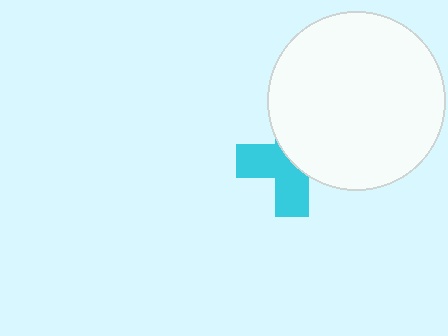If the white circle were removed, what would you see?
You would see the complete cyan cross.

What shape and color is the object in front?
The object in front is a white circle.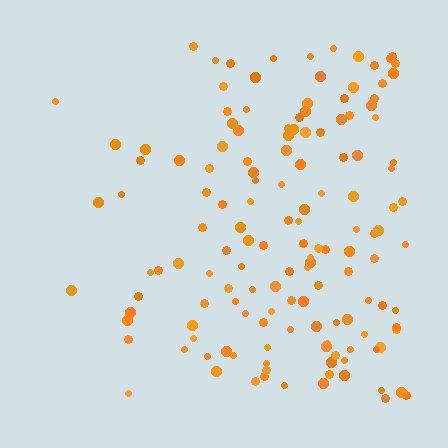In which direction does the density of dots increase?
From left to right, with the right side densest.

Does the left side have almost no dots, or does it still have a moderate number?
Still a moderate number, just noticeably fewer than the right.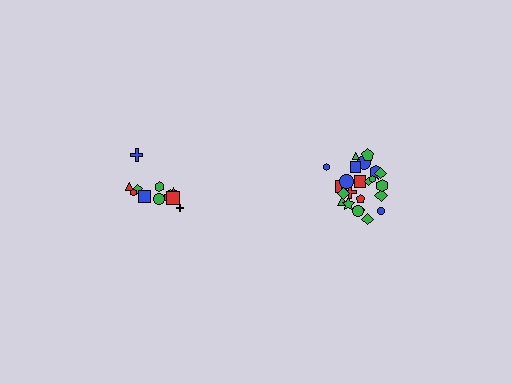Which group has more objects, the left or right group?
The right group.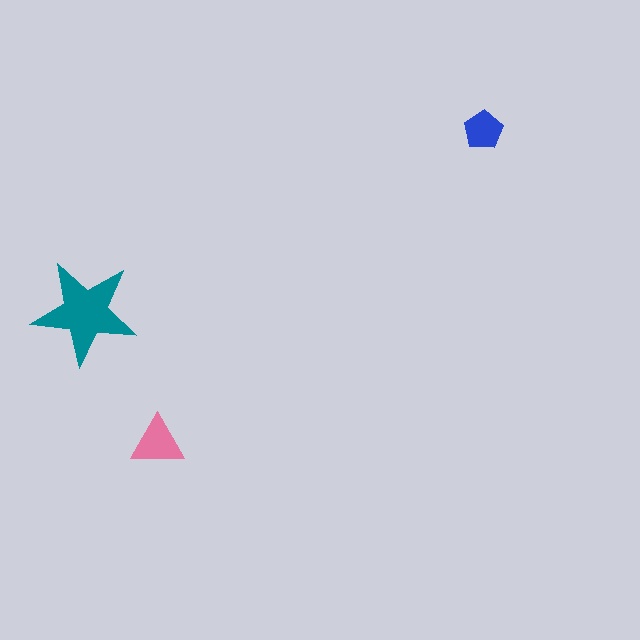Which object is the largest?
The teal star.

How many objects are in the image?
There are 3 objects in the image.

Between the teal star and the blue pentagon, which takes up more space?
The teal star.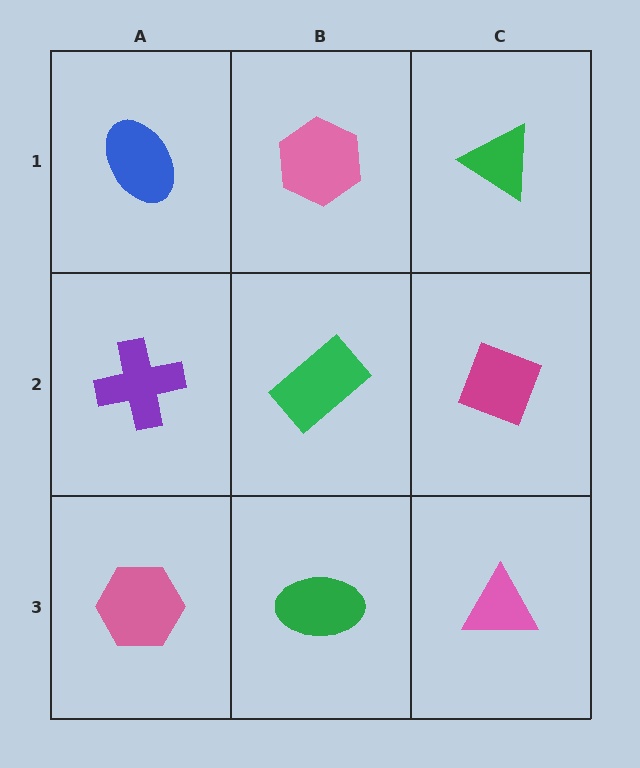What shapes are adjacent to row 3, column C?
A magenta diamond (row 2, column C), a green ellipse (row 3, column B).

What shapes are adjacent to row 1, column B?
A green rectangle (row 2, column B), a blue ellipse (row 1, column A), a green triangle (row 1, column C).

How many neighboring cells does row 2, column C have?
3.